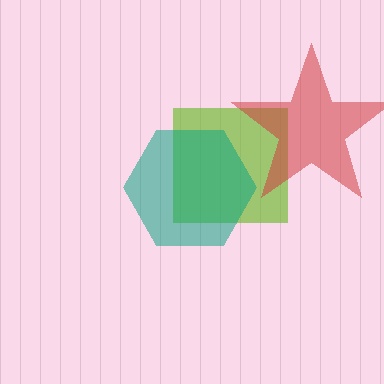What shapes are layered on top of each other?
The layered shapes are: a lime square, a teal hexagon, a red star.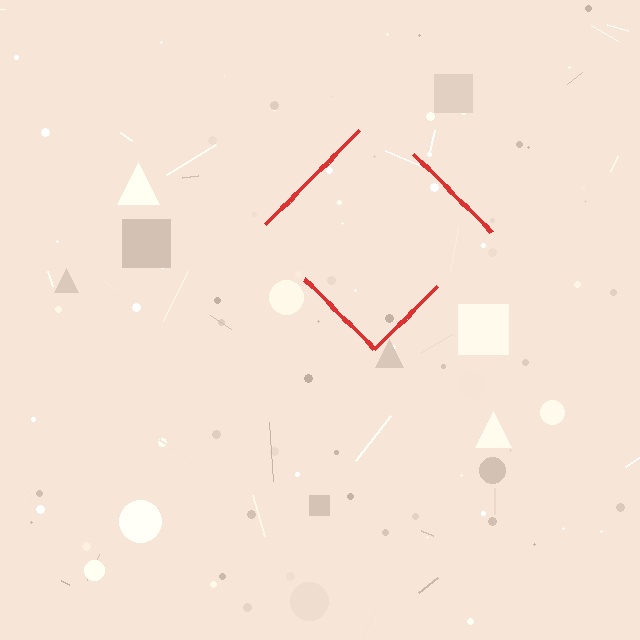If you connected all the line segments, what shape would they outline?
They would outline a diamond.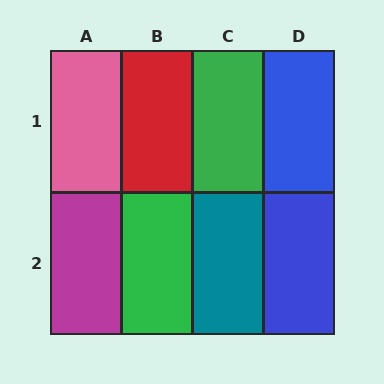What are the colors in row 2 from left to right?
Magenta, green, teal, blue.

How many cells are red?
1 cell is red.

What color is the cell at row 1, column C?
Green.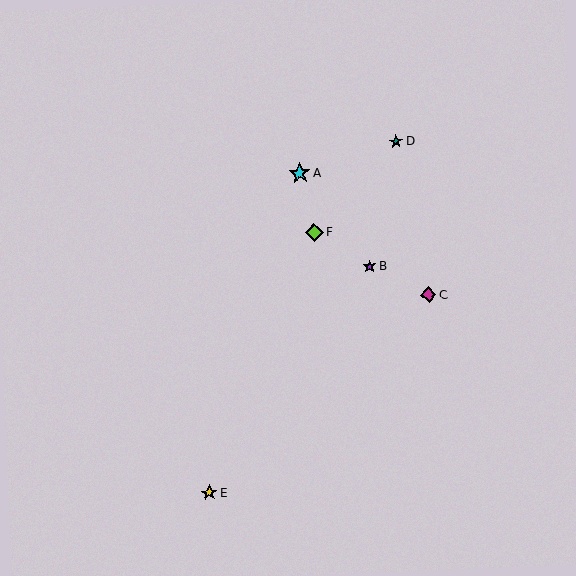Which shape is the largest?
The cyan star (labeled A) is the largest.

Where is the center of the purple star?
The center of the purple star is at (370, 266).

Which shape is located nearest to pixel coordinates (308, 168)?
The cyan star (labeled A) at (300, 174) is nearest to that location.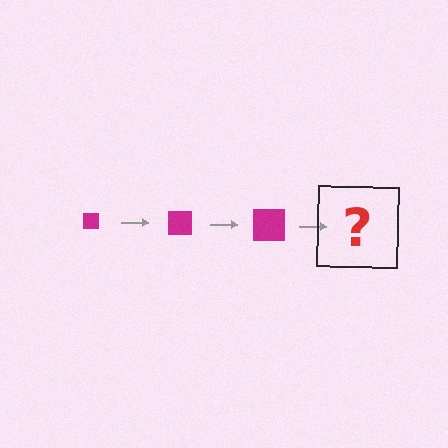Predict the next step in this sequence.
The next step is a magenta square, larger than the previous one.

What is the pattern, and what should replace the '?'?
The pattern is that the square gets progressively larger each step. The '?' should be a magenta square, larger than the previous one.